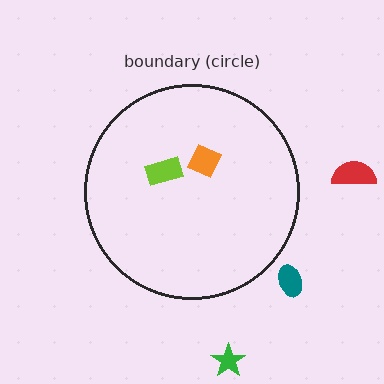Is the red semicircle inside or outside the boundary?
Outside.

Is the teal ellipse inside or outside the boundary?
Outside.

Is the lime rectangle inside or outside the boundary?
Inside.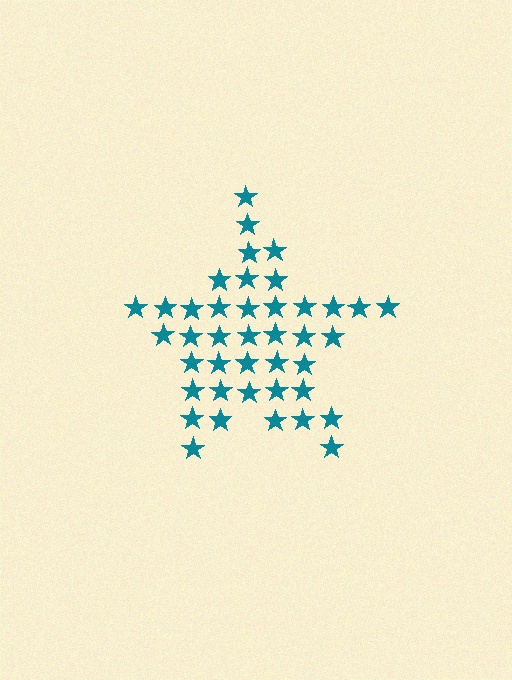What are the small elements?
The small elements are stars.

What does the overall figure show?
The overall figure shows a star.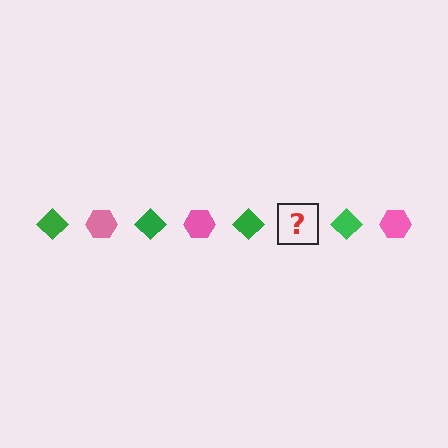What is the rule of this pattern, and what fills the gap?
The rule is that the pattern alternates between green diamond and pink hexagon. The gap should be filled with a pink hexagon.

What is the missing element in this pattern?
The missing element is a pink hexagon.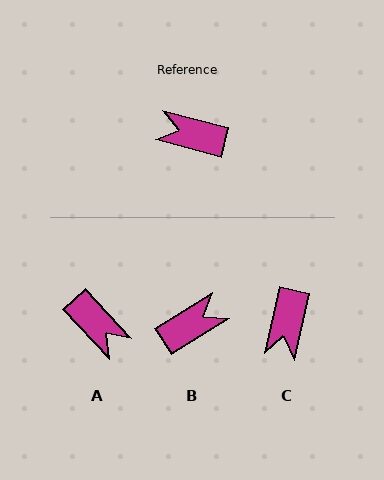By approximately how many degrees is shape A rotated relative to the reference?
Approximately 148 degrees counter-clockwise.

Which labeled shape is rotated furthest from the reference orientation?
A, about 148 degrees away.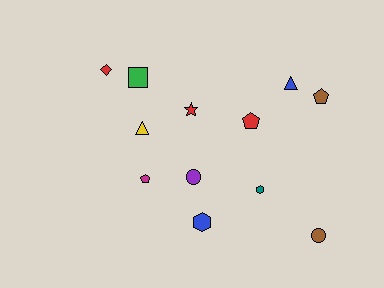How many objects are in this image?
There are 12 objects.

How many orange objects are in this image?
There are no orange objects.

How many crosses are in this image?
There are no crosses.